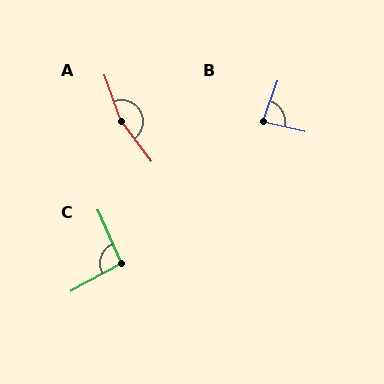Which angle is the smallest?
B, at approximately 83 degrees.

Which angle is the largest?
A, at approximately 163 degrees.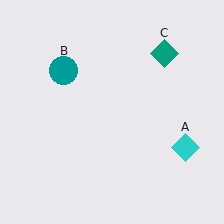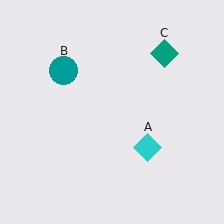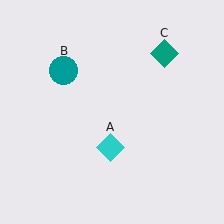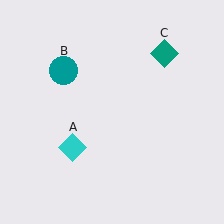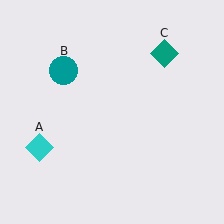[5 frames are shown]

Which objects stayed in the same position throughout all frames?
Teal circle (object B) and teal diamond (object C) remained stationary.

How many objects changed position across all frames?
1 object changed position: cyan diamond (object A).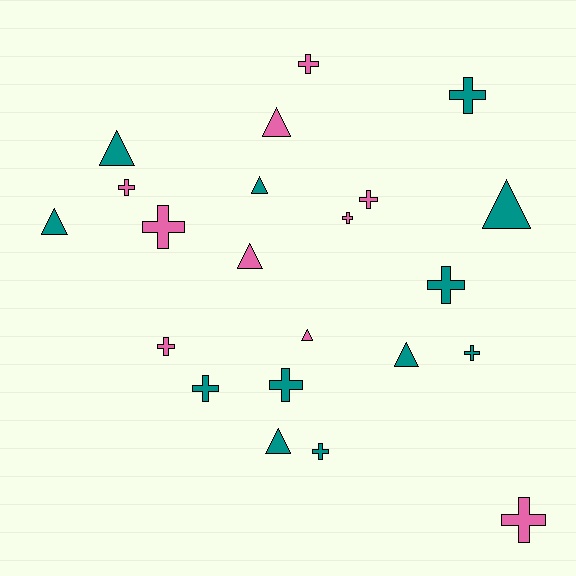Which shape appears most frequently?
Cross, with 13 objects.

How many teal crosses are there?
There are 6 teal crosses.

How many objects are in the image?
There are 22 objects.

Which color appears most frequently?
Teal, with 12 objects.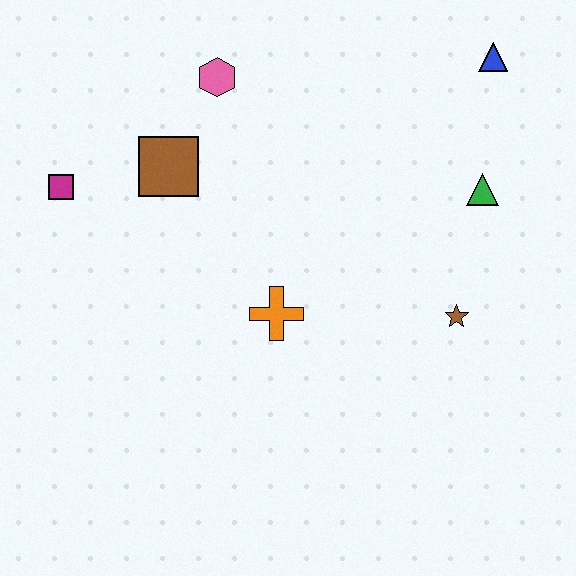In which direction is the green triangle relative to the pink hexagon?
The green triangle is to the right of the pink hexagon.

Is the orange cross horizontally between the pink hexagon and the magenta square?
No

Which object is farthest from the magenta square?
The blue triangle is farthest from the magenta square.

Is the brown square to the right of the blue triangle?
No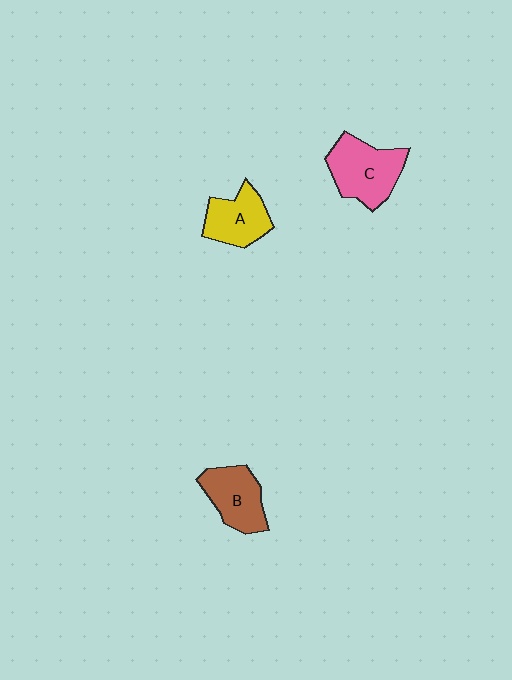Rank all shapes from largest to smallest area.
From largest to smallest: C (pink), B (brown), A (yellow).